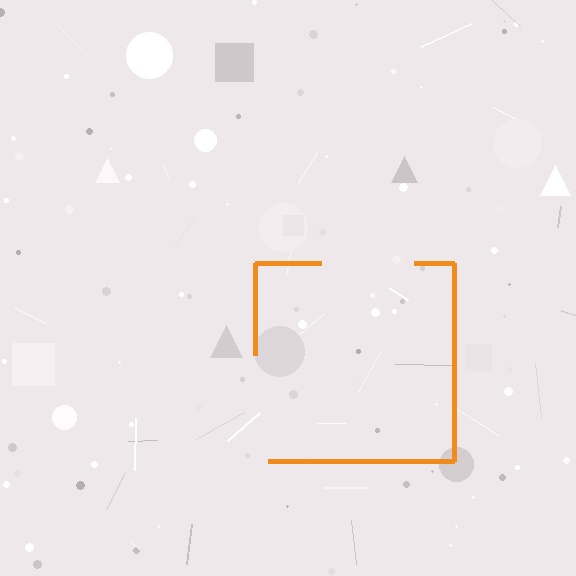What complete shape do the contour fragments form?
The contour fragments form a square.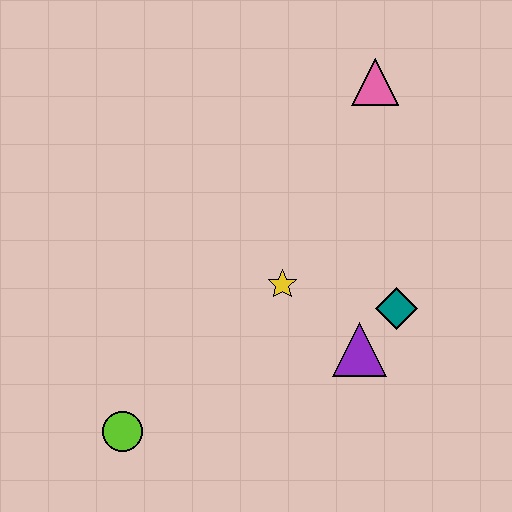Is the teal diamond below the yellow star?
Yes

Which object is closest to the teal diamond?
The purple triangle is closest to the teal diamond.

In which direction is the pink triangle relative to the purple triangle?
The pink triangle is above the purple triangle.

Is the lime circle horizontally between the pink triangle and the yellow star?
No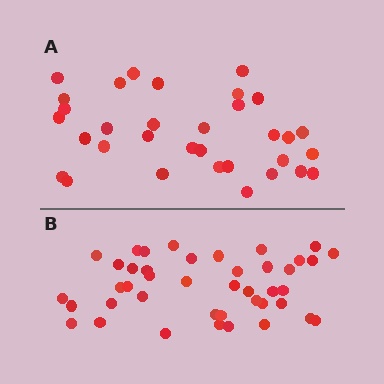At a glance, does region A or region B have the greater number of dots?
Region B (the bottom region) has more dots.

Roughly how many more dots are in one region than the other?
Region B has roughly 8 or so more dots than region A.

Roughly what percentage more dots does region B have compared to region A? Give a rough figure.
About 25% more.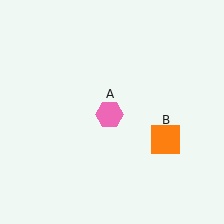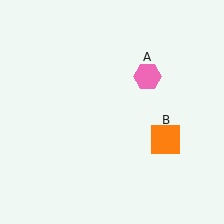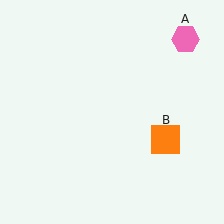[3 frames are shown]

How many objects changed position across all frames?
1 object changed position: pink hexagon (object A).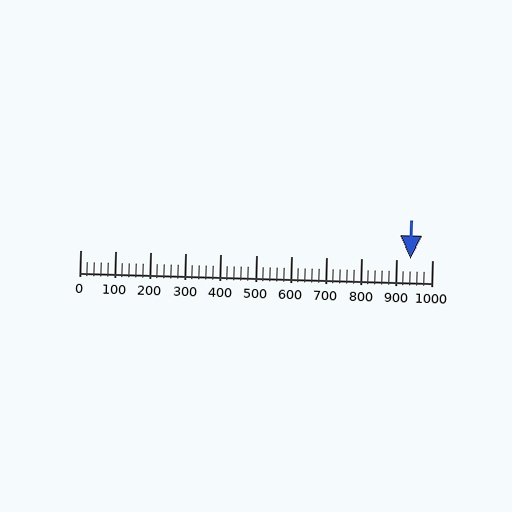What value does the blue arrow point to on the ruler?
The blue arrow points to approximately 940.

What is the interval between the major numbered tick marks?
The major tick marks are spaced 100 units apart.